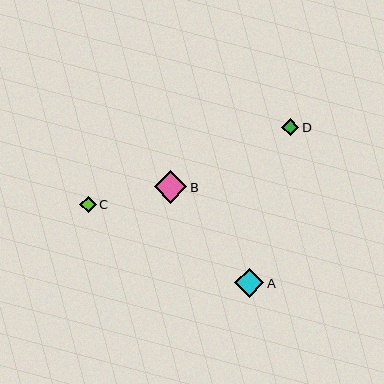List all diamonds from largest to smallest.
From largest to smallest: B, A, D, C.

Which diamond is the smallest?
Diamond C is the smallest with a size of approximately 16 pixels.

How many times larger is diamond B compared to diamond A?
Diamond B is approximately 1.1 times the size of diamond A.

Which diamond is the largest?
Diamond B is the largest with a size of approximately 32 pixels.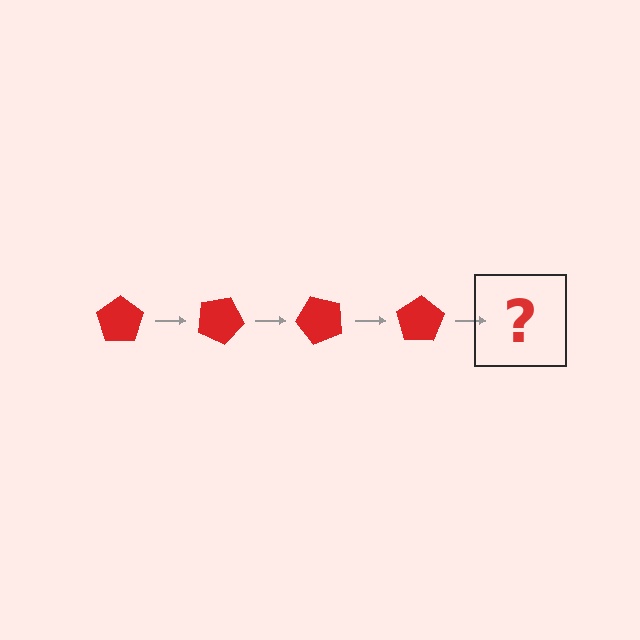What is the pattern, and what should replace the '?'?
The pattern is that the pentagon rotates 25 degrees each step. The '?' should be a red pentagon rotated 100 degrees.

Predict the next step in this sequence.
The next step is a red pentagon rotated 100 degrees.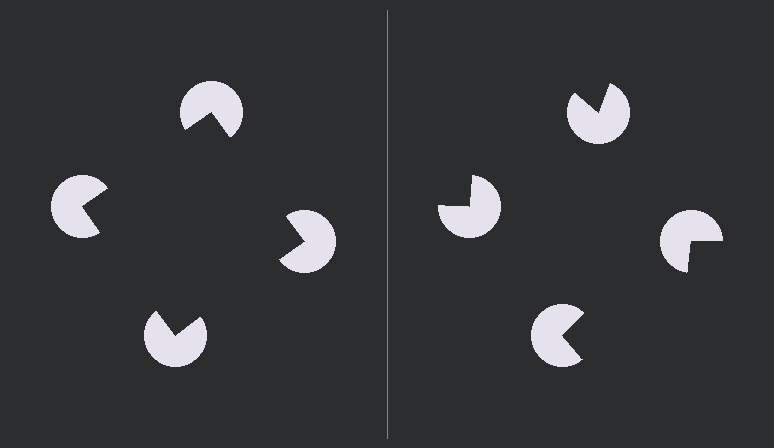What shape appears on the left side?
An illusory square.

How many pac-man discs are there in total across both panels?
8 — 4 on each side.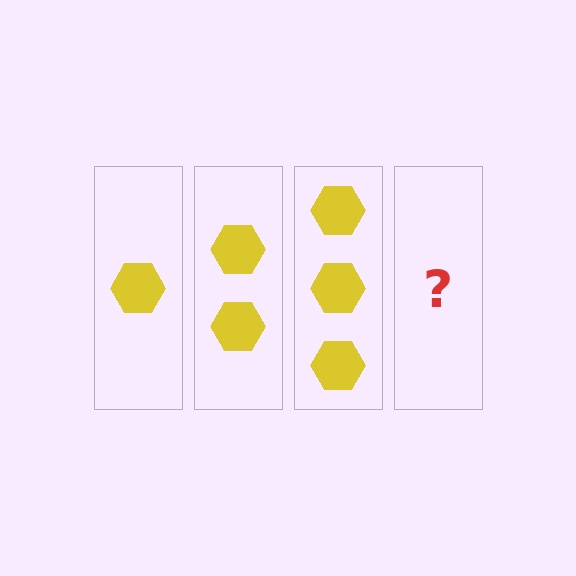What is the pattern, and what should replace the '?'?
The pattern is that each step adds one more hexagon. The '?' should be 4 hexagons.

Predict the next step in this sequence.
The next step is 4 hexagons.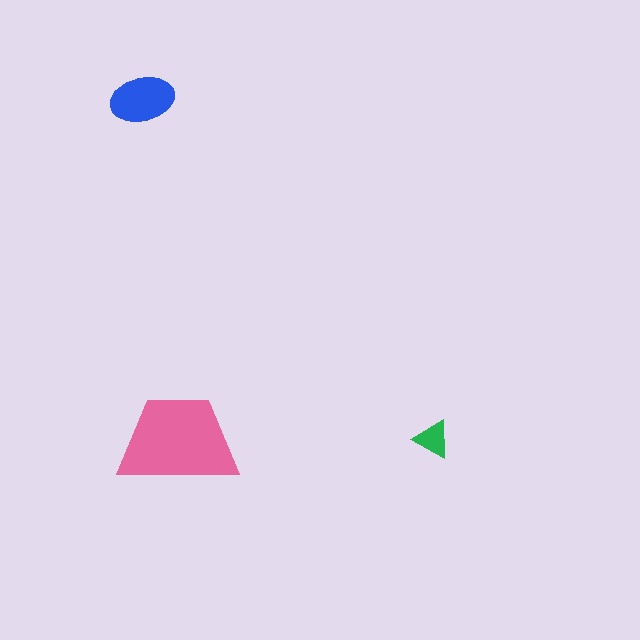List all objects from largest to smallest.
The pink trapezoid, the blue ellipse, the green triangle.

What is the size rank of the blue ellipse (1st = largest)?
2nd.